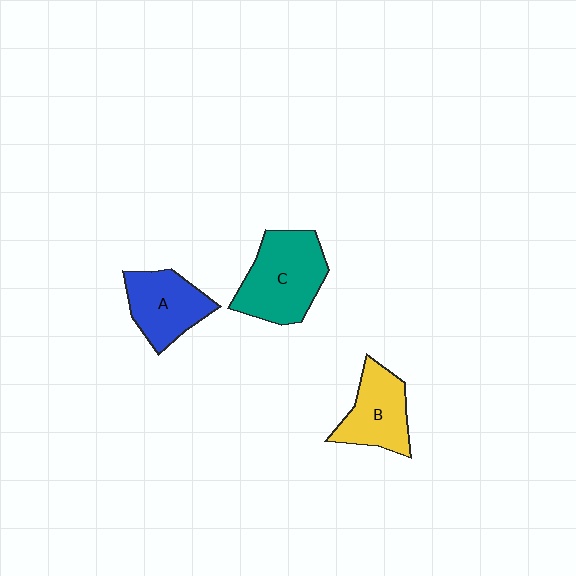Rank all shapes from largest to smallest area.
From largest to smallest: C (teal), A (blue), B (yellow).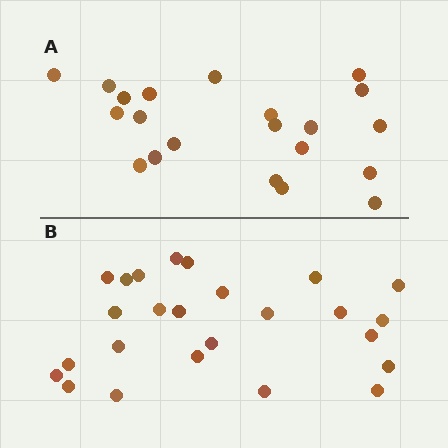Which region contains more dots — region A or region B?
Region B (the bottom region) has more dots.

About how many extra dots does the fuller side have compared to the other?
Region B has about 4 more dots than region A.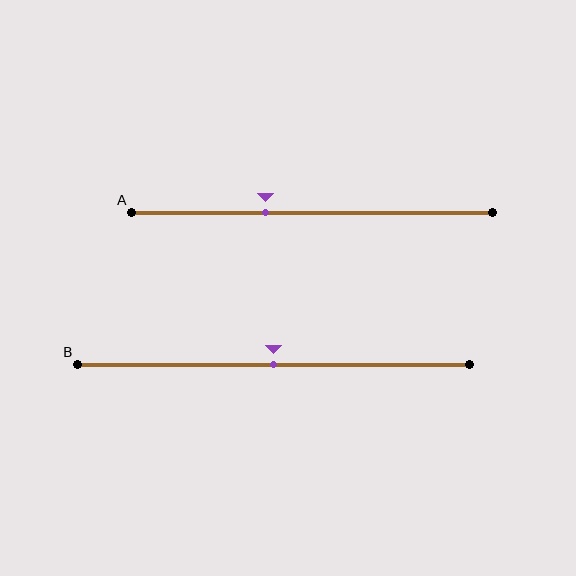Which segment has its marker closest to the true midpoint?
Segment B has its marker closest to the true midpoint.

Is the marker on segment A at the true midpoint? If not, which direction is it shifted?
No, the marker on segment A is shifted to the left by about 13% of the segment length.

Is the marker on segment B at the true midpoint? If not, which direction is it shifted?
Yes, the marker on segment B is at the true midpoint.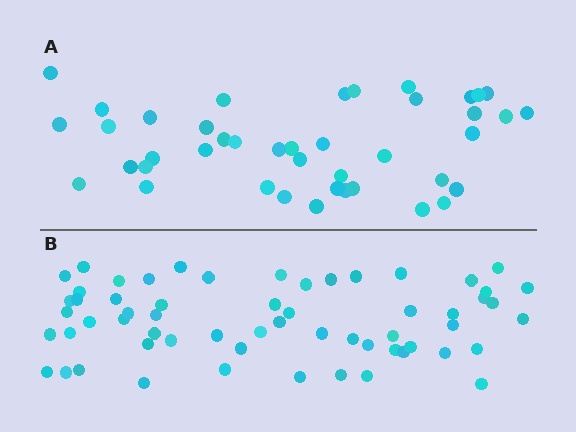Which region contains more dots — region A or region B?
Region B (the bottom region) has more dots.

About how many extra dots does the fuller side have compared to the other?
Region B has approximately 20 more dots than region A.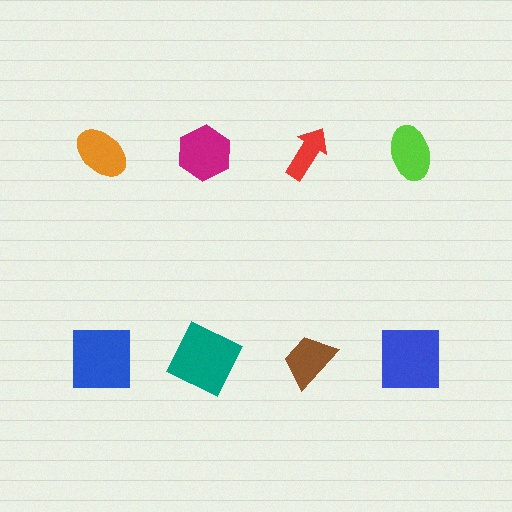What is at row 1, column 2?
A magenta hexagon.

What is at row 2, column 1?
A blue square.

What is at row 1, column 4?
A lime ellipse.